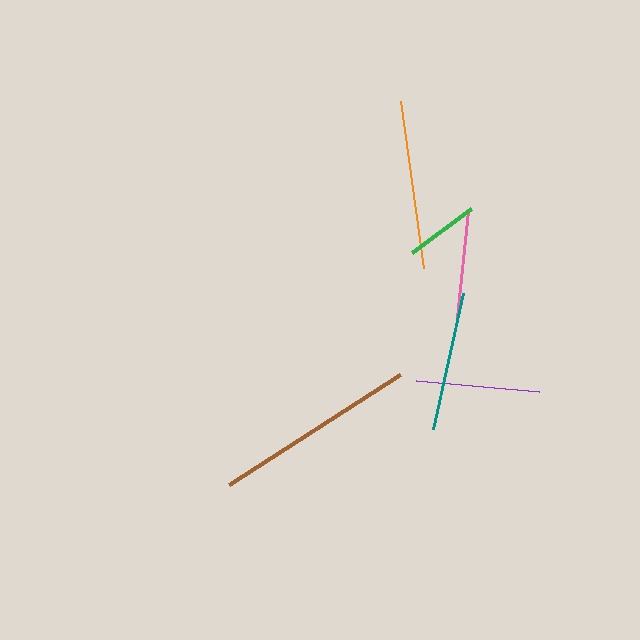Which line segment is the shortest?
The green line is the shortest at approximately 74 pixels.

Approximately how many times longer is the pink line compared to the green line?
The pink line is approximately 1.4 times the length of the green line.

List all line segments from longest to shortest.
From longest to shortest: brown, orange, teal, purple, pink, green.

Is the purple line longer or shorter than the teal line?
The teal line is longer than the purple line.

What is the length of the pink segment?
The pink segment is approximately 106 pixels long.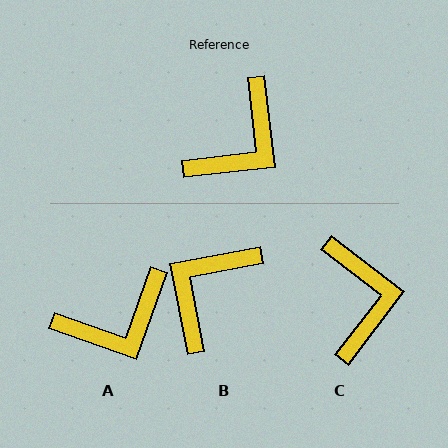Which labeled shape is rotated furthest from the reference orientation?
B, about 175 degrees away.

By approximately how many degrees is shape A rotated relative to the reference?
Approximately 26 degrees clockwise.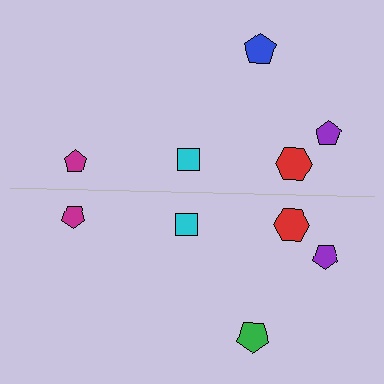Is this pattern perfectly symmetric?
No, the pattern is not perfectly symmetric. The green pentagon on the bottom side breaks the symmetry — its mirror counterpart is blue.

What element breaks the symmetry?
The green pentagon on the bottom side breaks the symmetry — its mirror counterpart is blue.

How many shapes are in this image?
There are 10 shapes in this image.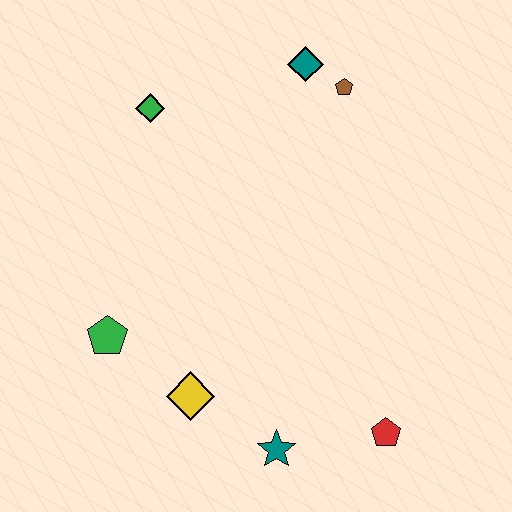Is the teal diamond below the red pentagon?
No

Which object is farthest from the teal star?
The teal diamond is farthest from the teal star.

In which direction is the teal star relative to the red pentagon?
The teal star is to the left of the red pentagon.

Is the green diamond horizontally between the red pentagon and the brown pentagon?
No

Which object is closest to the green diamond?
The teal diamond is closest to the green diamond.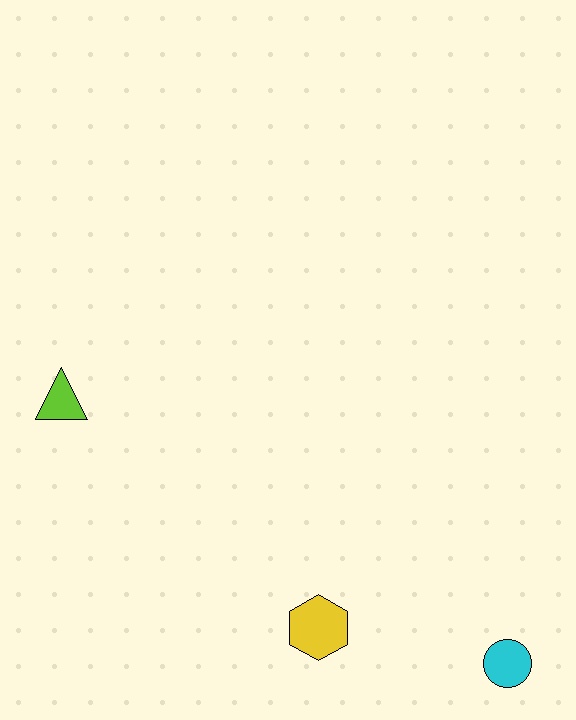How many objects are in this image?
There are 3 objects.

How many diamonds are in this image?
There are no diamonds.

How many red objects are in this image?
There are no red objects.